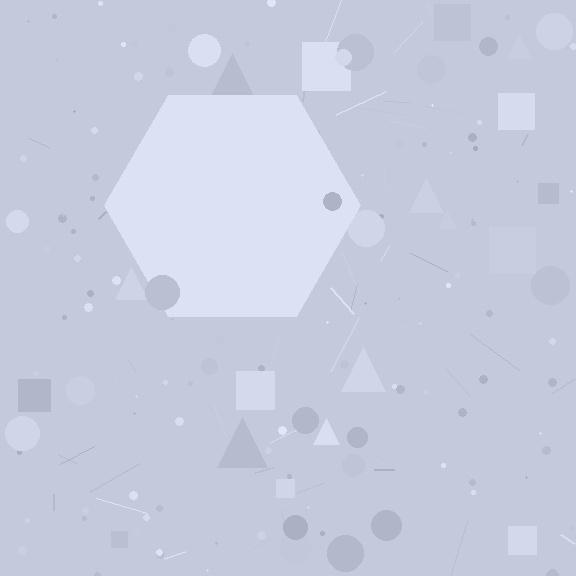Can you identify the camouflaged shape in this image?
The camouflaged shape is a hexagon.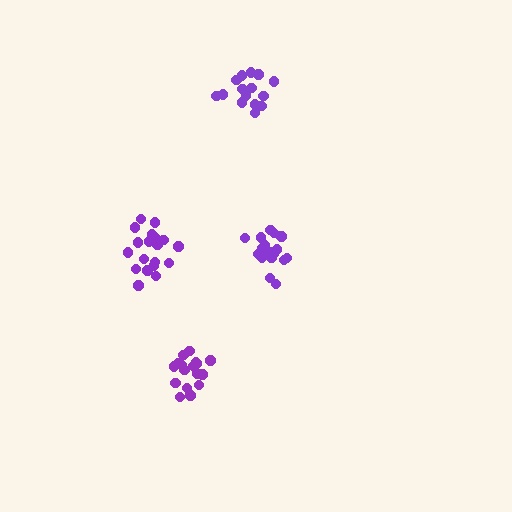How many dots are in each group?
Group 1: 15 dots, Group 2: 17 dots, Group 3: 18 dots, Group 4: 20 dots (70 total).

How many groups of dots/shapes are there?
There are 4 groups.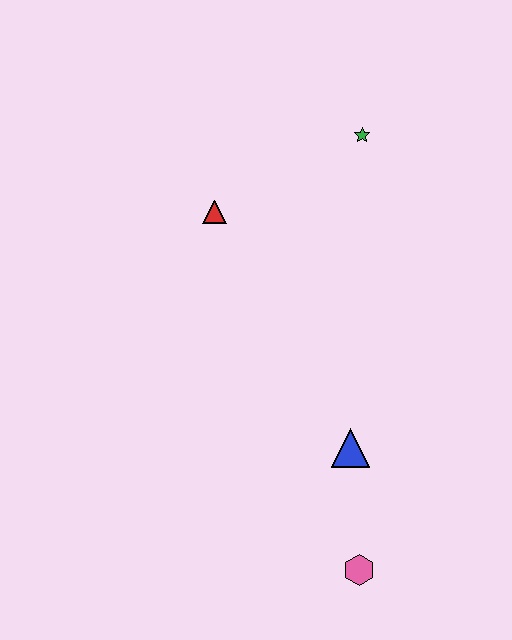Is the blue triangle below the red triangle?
Yes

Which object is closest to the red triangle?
The green star is closest to the red triangle.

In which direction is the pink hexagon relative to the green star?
The pink hexagon is below the green star.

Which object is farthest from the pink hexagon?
The green star is farthest from the pink hexagon.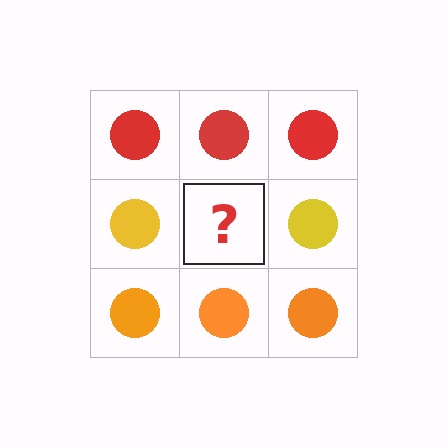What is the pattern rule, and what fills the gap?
The rule is that each row has a consistent color. The gap should be filled with a yellow circle.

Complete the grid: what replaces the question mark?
The question mark should be replaced with a yellow circle.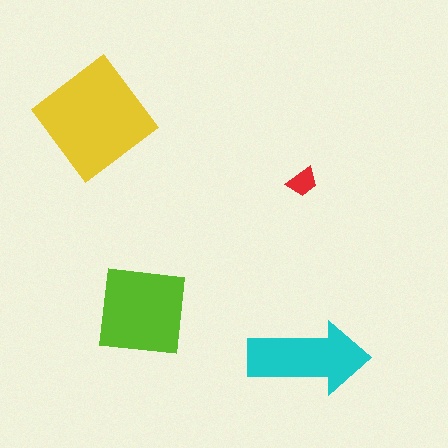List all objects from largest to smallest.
The yellow diamond, the lime square, the cyan arrow, the red trapezoid.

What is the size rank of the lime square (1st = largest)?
2nd.